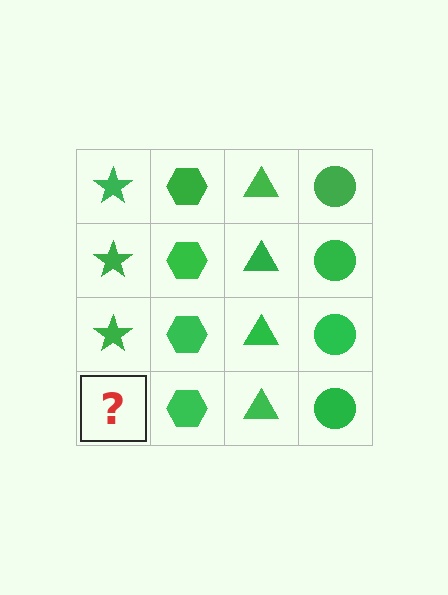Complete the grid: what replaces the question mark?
The question mark should be replaced with a green star.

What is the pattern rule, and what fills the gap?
The rule is that each column has a consistent shape. The gap should be filled with a green star.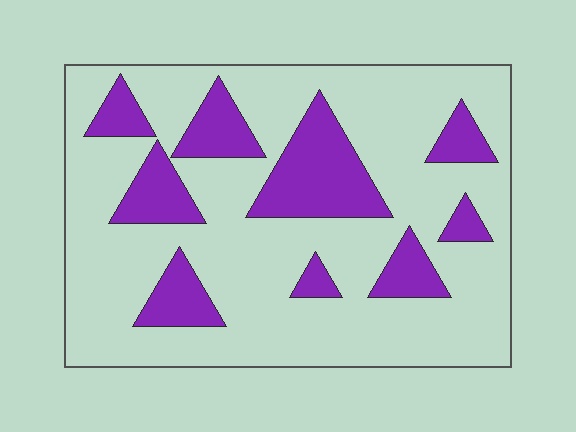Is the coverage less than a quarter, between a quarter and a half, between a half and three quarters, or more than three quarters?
Less than a quarter.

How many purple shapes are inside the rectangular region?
9.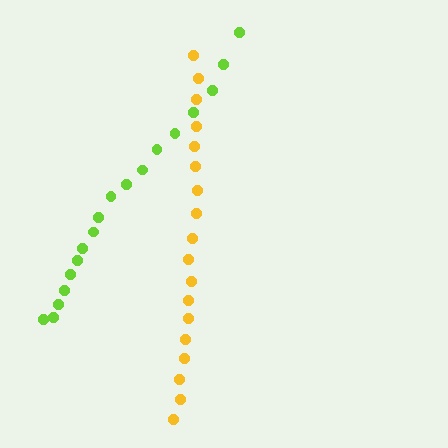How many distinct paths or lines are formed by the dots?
There are 2 distinct paths.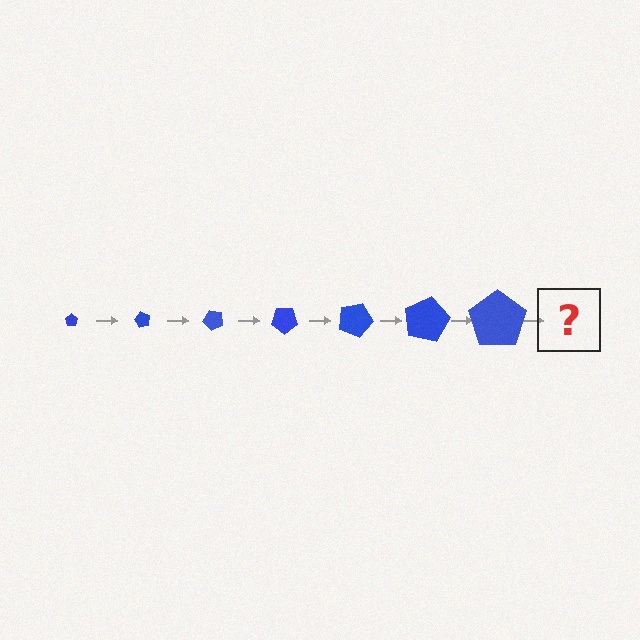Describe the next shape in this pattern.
It should be a pentagon, larger than the previous one and rotated 420 degrees from the start.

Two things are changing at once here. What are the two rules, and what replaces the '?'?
The two rules are that the pentagon grows larger each step and it rotates 60 degrees each step. The '?' should be a pentagon, larger than the previous one and rotated 420 degrees from the start.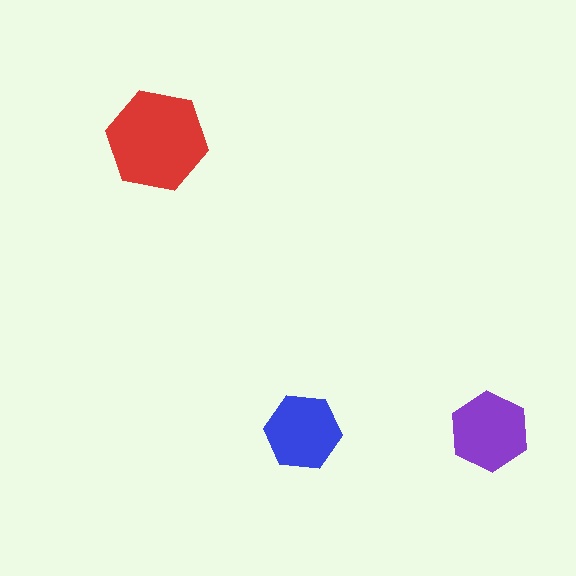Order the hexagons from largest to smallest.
the red one, the purple one, the blue one.